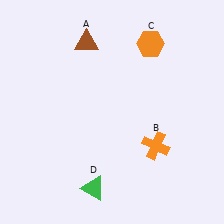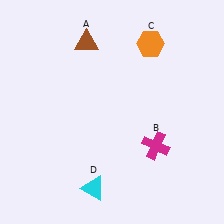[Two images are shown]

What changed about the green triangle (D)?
In Image 1, D is green. In Image 2, it changed to cyan.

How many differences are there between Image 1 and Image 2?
There are 2 differences between the two images.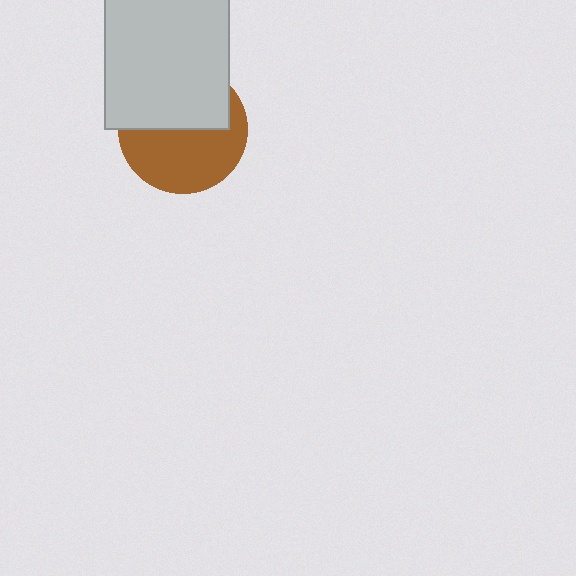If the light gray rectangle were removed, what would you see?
You would see the complete brown circle.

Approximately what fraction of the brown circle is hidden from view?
Roughly 46% of the brown circle is hidden behind the light gray rectangle.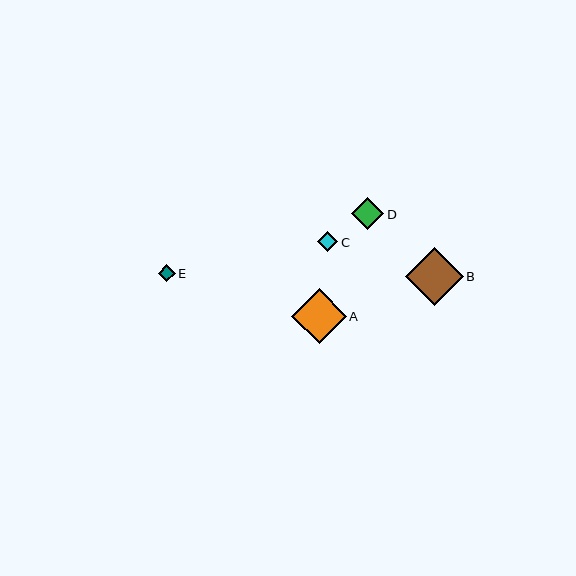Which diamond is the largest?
Diamond B is the largest with a size of approximately 58 pixels.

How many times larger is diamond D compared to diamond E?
Diamond D is approximately 1.9 times the size of diamond E.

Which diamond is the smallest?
Diamond E is the smallest with a size of approximately 17 pixels.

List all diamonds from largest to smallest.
From largest to smallest: B, A, D, C, E.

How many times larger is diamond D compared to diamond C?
Diamond D is approximately 1.6 times the size of diamond C.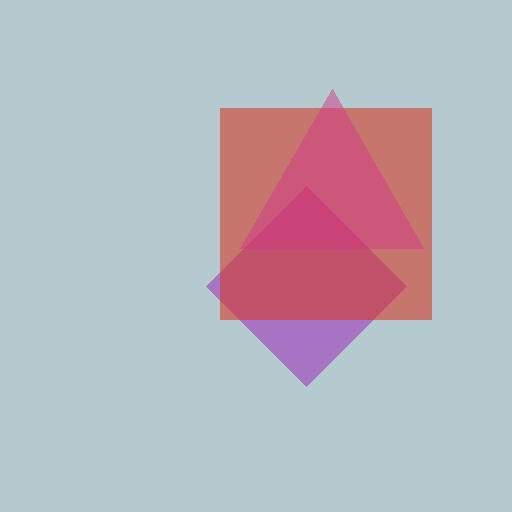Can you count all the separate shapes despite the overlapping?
Yes, there are 3 separate shapes.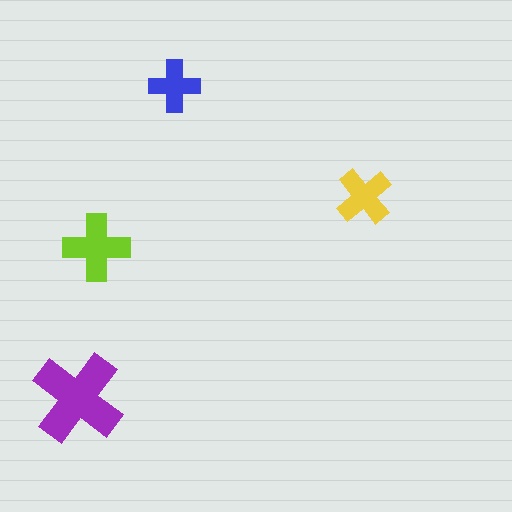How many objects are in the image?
There are 4 objects in the image.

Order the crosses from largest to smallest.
the purple one, the lime one, the yellow one, the blue one.